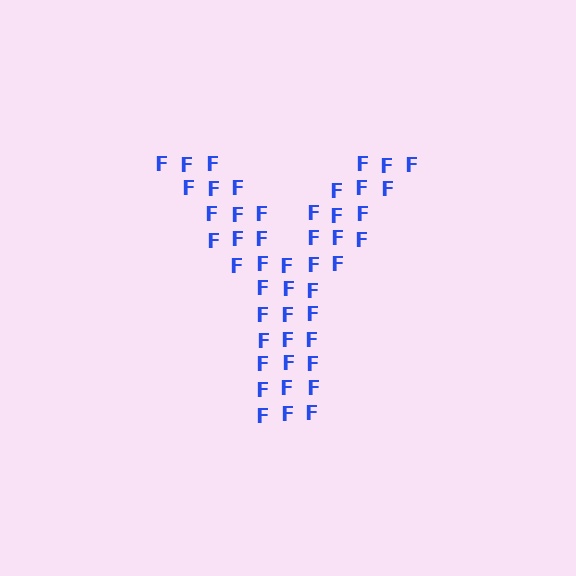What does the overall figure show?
The overall figure shows the letter Y.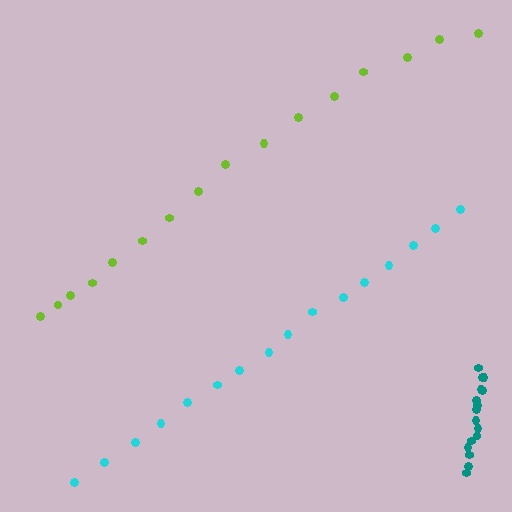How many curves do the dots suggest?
There are 3 distinct paths.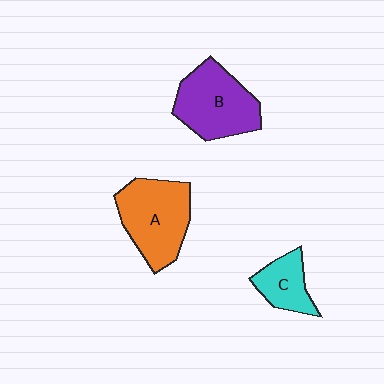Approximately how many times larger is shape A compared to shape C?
Approximately 2.0 times.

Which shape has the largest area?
Shape A (orange).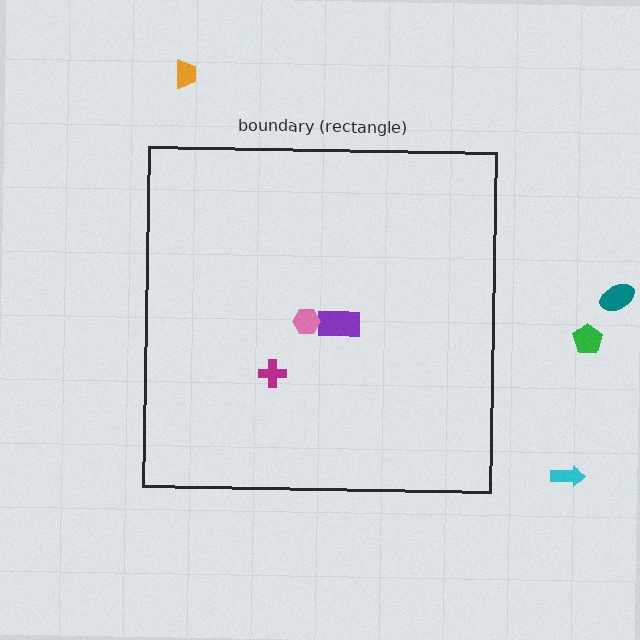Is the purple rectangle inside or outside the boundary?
Inside.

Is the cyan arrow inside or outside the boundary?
Outside.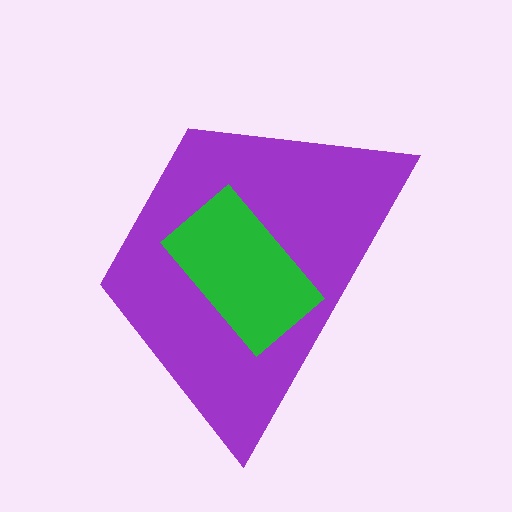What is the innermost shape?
The green rectangle.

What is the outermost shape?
The purple trapezoid.